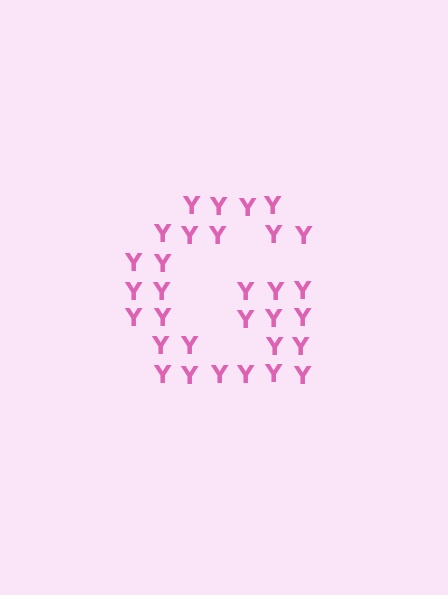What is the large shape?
The large shape is the letter G.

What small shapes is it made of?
It is made of small letter Y's.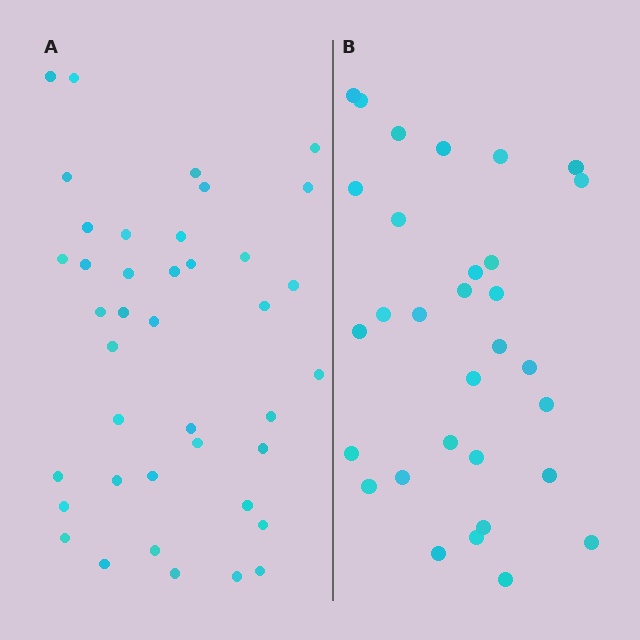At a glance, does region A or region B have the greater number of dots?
Region A (the left region) has more dots.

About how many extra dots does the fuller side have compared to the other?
Region A has roughly 8 or so more dots than region B.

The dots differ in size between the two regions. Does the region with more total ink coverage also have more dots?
No. Region B has more total ink coverage because its dots are larger, but region A actually contains more individual dots. Total area can be misleading — the number of items is what matters here.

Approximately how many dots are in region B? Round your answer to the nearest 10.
About 30 dots. (The exact count is 31, which rounds to 30.)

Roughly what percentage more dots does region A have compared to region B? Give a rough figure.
About 30% more.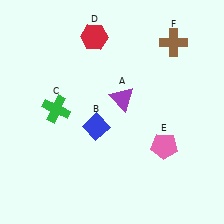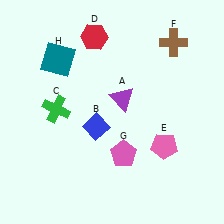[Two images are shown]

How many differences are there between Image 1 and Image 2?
There are 2 differences between the two images.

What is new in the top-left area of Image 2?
A teal square (H) was added in the top-left area of Image 2.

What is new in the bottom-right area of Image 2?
A pink pentagon (G) was added in the bottom-right area of Image 2.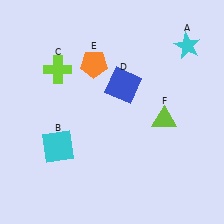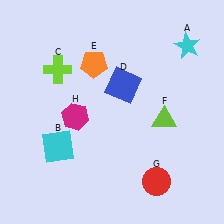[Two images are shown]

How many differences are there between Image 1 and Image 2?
There are 2 differences between the two images.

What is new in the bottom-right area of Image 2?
A red circle (G) was added in the bottom-right area of Image 2.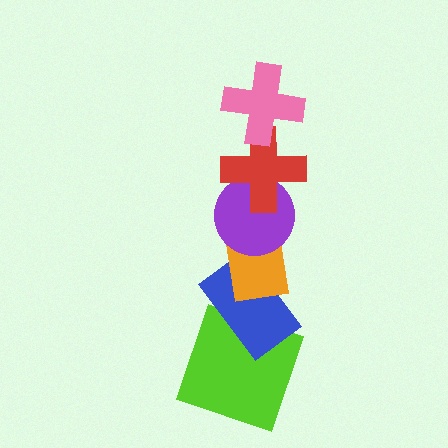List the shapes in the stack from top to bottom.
From top to bottom: the pink cross, the red cross, the purple circle, the orange rectangle, the blue rectangle, the lime square.